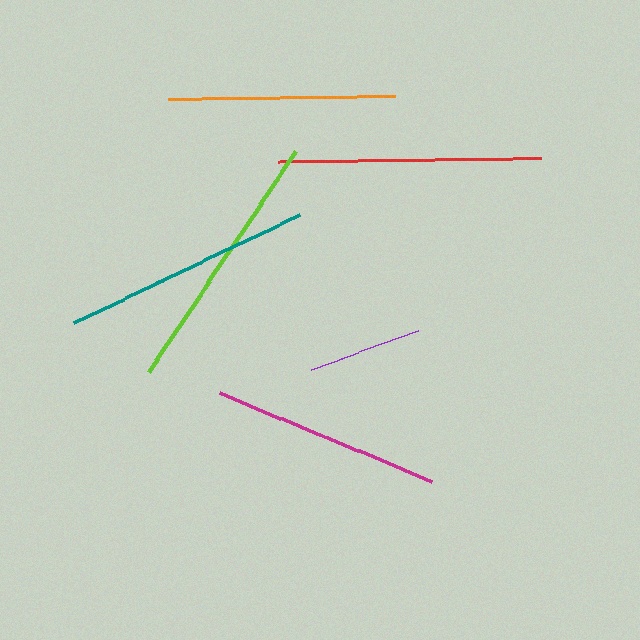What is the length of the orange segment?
The orange segment is approximately 227 pixels long.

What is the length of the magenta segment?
The magenta segment is approximately 230 pixels long.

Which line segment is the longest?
The lime line is the longest at approximately 266 pixels.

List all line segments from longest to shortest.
From longest to shortest: lime, red, teal, magenta, orange, purple.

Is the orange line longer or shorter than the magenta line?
The magenta line is longer than the orange line.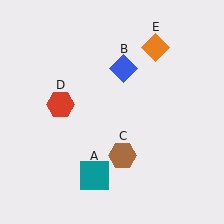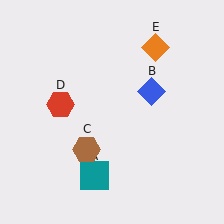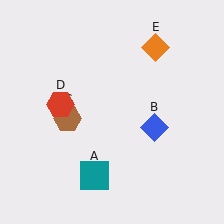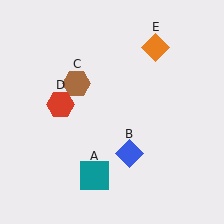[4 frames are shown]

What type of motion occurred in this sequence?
The blue diamond (object B), brown hexagon (object C) rotated clockwise around the center of the scene.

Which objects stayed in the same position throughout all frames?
Teal square (object A) and red hexagon (object D) and orange diamond (object E) remained stationary.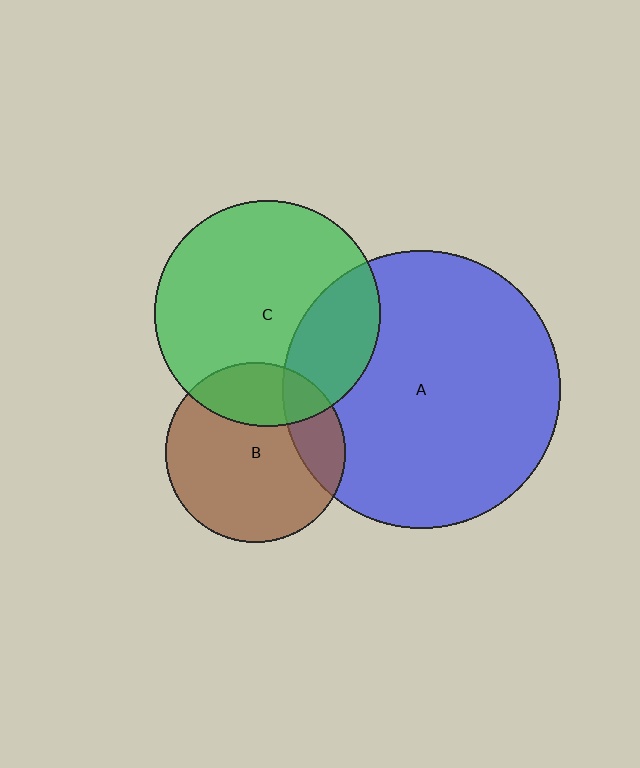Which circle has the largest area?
Circle A (blue).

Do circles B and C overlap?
Yes.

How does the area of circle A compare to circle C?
Approximately 1.5 times.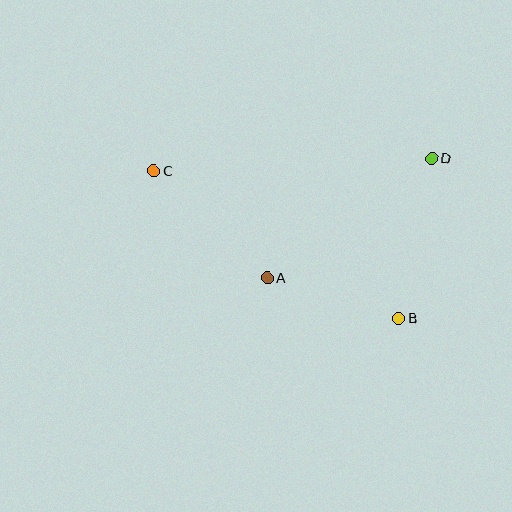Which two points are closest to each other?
Points A and B are closest to each other.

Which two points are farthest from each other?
Points B and C are farthest from each other.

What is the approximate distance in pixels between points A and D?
The distance between A and D is approximately 203 pixels.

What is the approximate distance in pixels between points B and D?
The distance between B and D is approximately 163 pixels.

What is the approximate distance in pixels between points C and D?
The distance between C and D is approximately 278 pixels.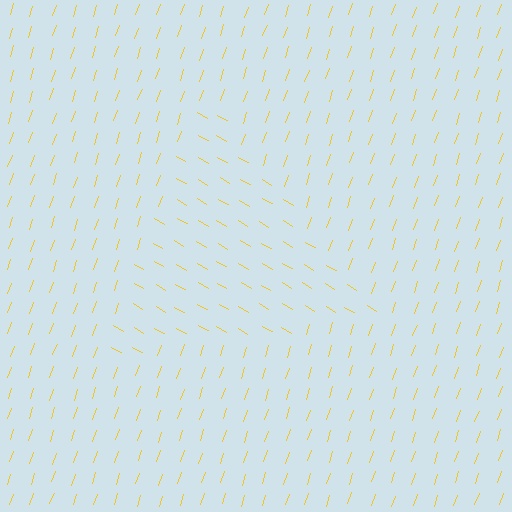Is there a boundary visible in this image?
Yes, there is a texture boundary formed by a change in line orientation.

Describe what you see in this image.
The image is filled with small yellow line segments. A triangle region in the image has lines oriented differently from the surrounding lines, creating a visible texture boundary.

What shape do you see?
I see a triangle.